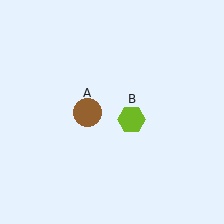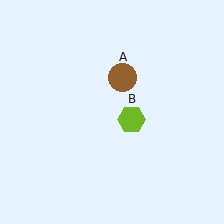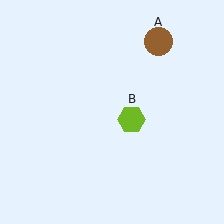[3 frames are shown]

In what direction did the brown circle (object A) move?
The brown circle (object A) moved up and to the right.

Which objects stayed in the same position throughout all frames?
Lime hexagon (object B) remained stationary.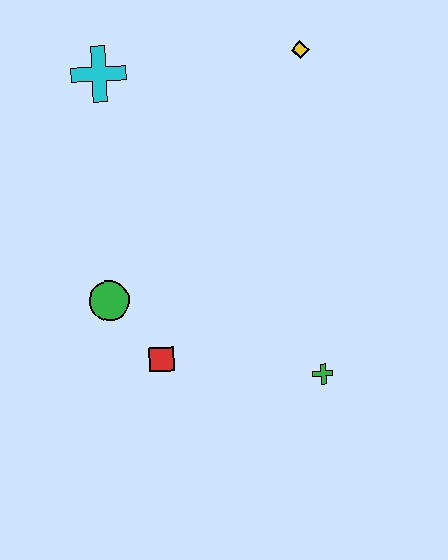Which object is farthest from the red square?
The yellow diamond is farthest from the red square.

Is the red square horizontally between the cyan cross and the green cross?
Yes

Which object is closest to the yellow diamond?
The cyan cross is closest to the yellow diamond.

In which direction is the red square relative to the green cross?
The red square is to the left of the green cross.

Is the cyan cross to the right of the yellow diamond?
No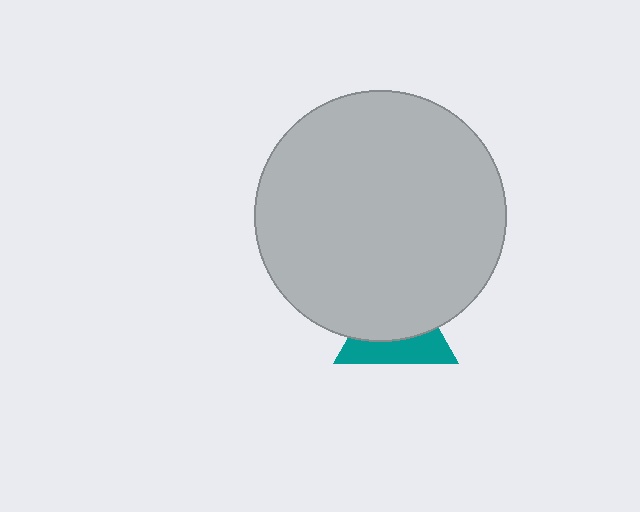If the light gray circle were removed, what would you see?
You would see the complete teal triangle.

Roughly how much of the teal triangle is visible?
A small part of it is visible (roughly 41%).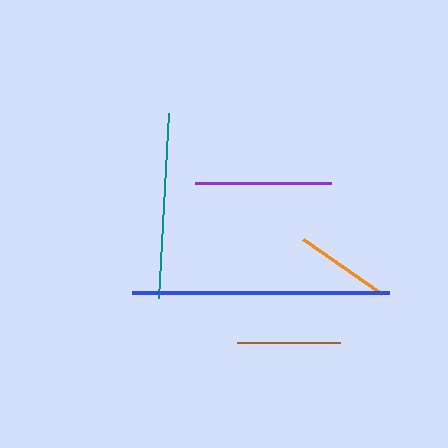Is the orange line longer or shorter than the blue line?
The blue line is longer than the orange line.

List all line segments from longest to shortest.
From longest to shortest: blue, teal, purple, brown, orange.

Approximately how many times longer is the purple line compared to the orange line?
The purple line is approximately 1.4 times the length of the orange line.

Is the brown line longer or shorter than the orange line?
The brown line is longer than the orange line.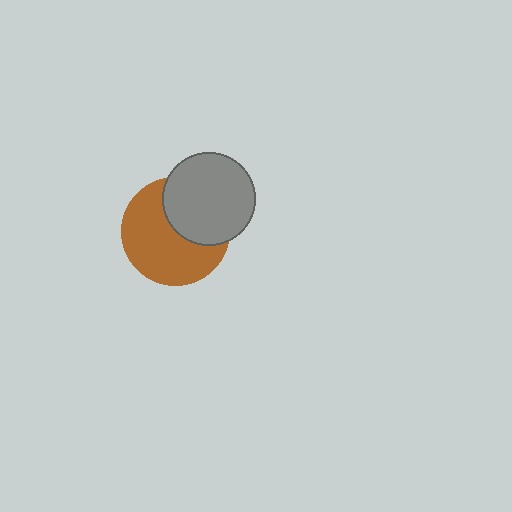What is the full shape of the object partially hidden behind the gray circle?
The partially hidden object is a brown circle.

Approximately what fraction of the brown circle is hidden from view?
Roughly 38% of the brown circle is hidden behind the gray circle.